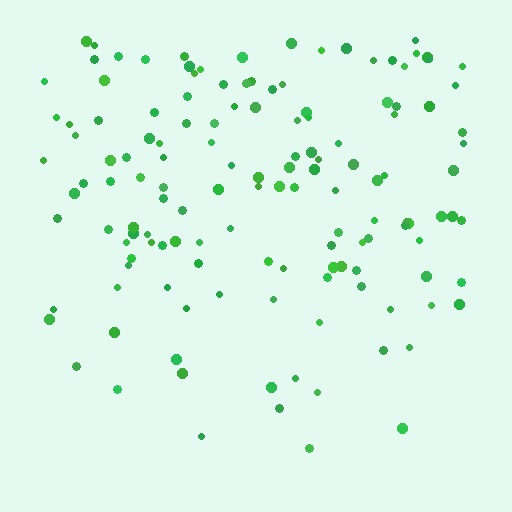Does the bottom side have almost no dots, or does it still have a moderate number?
Still a moderate number, just noticeably fewer than the top.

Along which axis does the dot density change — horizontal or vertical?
Vertical.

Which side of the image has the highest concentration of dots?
The top.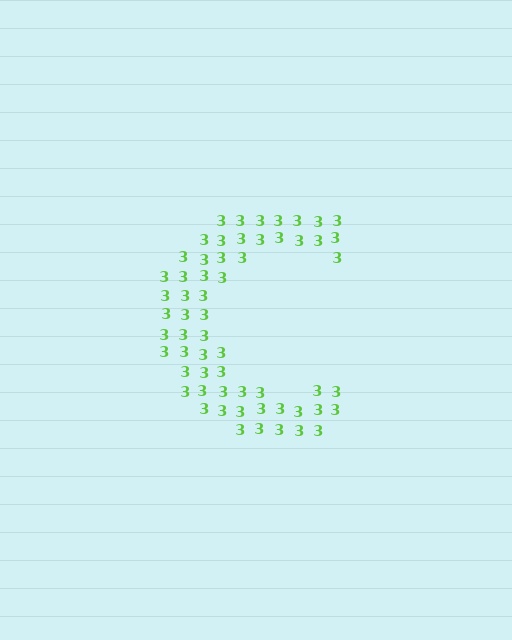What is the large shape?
The large shape is the letter C.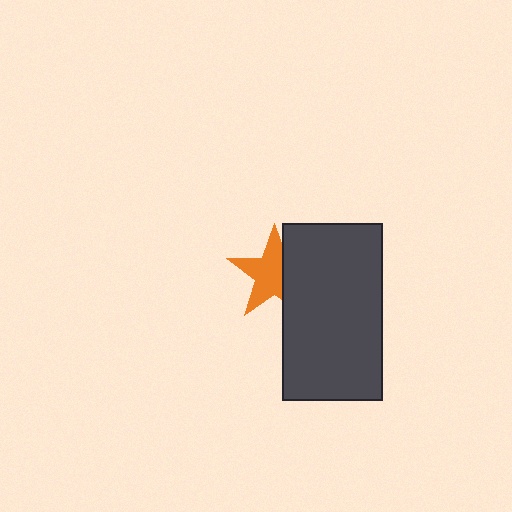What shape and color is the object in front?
The object in front is a dark gray rectangle.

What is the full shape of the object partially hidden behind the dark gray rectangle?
The partially hidden object is an orange star.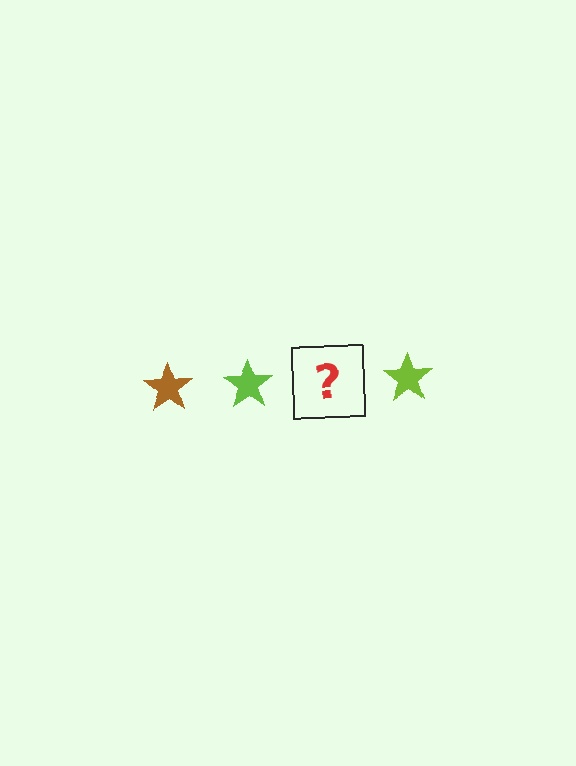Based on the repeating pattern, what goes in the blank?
The blank should be a brown star.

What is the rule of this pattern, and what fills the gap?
The rule is that the pattern cycles through brown, lime stars. The gap should be filled with a brown star.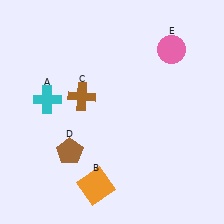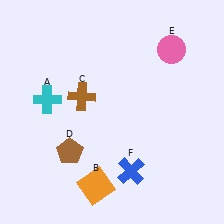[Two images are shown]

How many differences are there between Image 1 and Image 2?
There is 1 difference between the two images.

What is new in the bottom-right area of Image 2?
A blue cross (F) was added in the bottom-right area of Image 2.